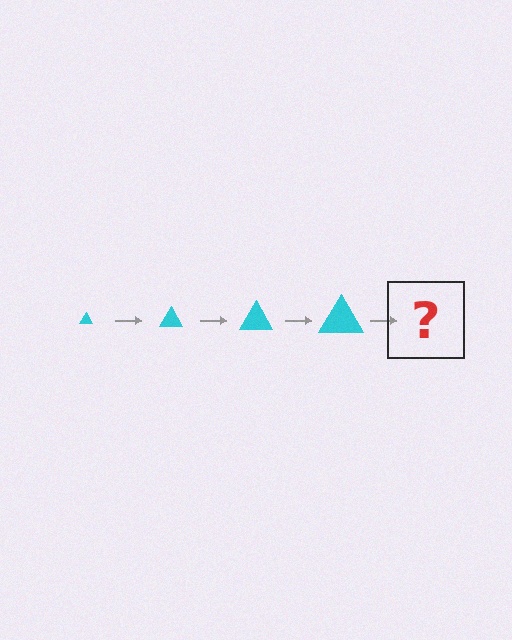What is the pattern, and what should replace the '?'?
The pattern is that the triangle gets progressively larger each step. The '?' should be a cyan triangle, larger than the previous one.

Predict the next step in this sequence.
The next step is a cyan triangle, larger than the previous one.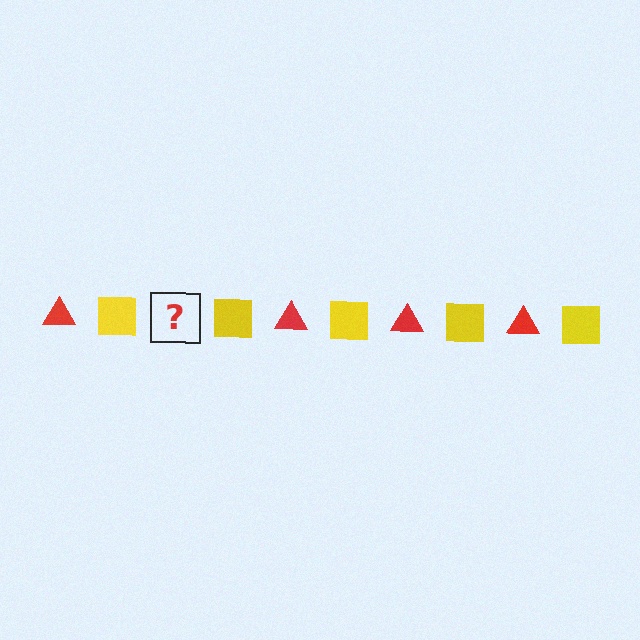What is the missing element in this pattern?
The missing element is a red triangle.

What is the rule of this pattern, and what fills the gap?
The rule is that the pattern alternates between red triangle and yellow square. The gap should be filled with a red triangle.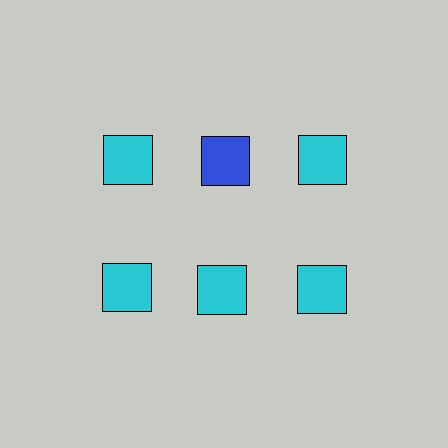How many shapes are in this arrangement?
There are 6 shapes arranged in a grid pattern.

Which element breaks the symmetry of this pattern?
The blue square in the top row, second from left column breaks the symmetry. All other shapes are cyan squares.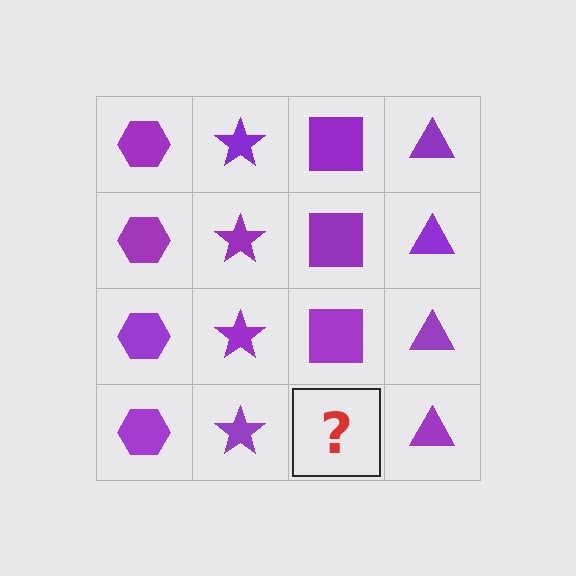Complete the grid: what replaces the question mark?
The question mark should be replaced with a purple square.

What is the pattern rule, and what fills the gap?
The rule is that each column has a consistent shape. The gap should be filled with a purple square.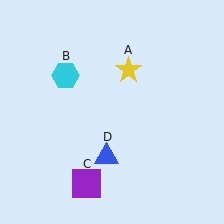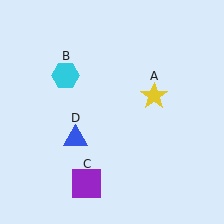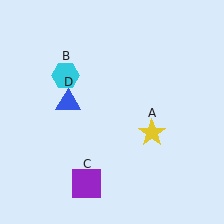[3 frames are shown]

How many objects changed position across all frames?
2 objects changed position: yellow star (object A), blue triangle (object D).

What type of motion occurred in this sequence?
The yellow star (object A), blue triangle (object D) rotated clockwise around the center of the scene.